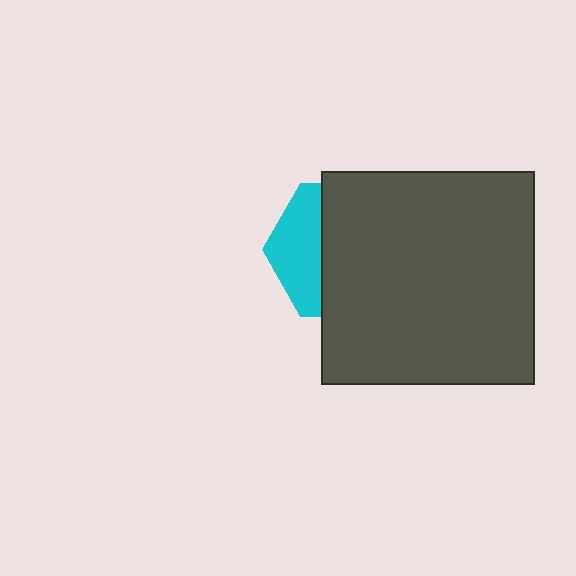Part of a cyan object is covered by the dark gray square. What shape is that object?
It is a hexagon.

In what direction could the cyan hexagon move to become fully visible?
The cyan hexagon could move left. That would shift it out from behind the dark gray square entirely.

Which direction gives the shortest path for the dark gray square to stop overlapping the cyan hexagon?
Moving right gives the shortest separation.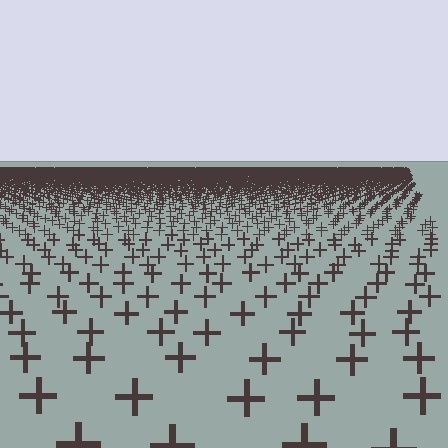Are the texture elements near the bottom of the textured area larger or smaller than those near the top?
Larger. Near the bottom, elements are closer to the viewer and appear at a bigger on-screen size.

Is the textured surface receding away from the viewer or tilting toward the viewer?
The surface is receding away from the viewer. Texture elements get smaller and denser toward the top.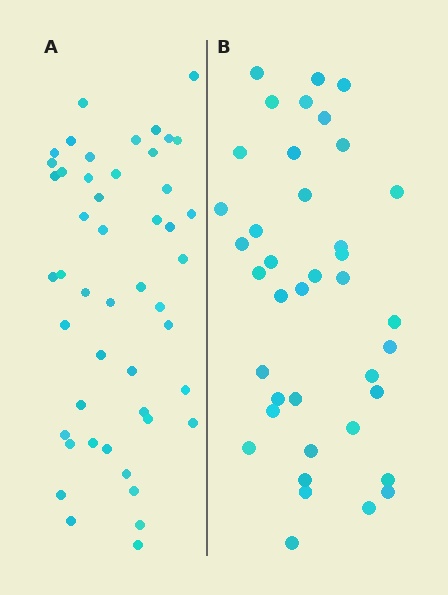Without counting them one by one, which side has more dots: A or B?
Region A (the left region) has more dots.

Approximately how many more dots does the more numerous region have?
Region A has roughly 8 or so more dots than region B.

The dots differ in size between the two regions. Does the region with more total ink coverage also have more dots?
No. Region B has more total ink coverage because its dots are larger, but region A actually contains more individual dots. Total area can be misleading — the number of items is what matters here.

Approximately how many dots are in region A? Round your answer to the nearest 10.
About 50 dots. (The exact count is 48, which rounds to 50.)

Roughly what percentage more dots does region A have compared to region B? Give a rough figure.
About 25% more.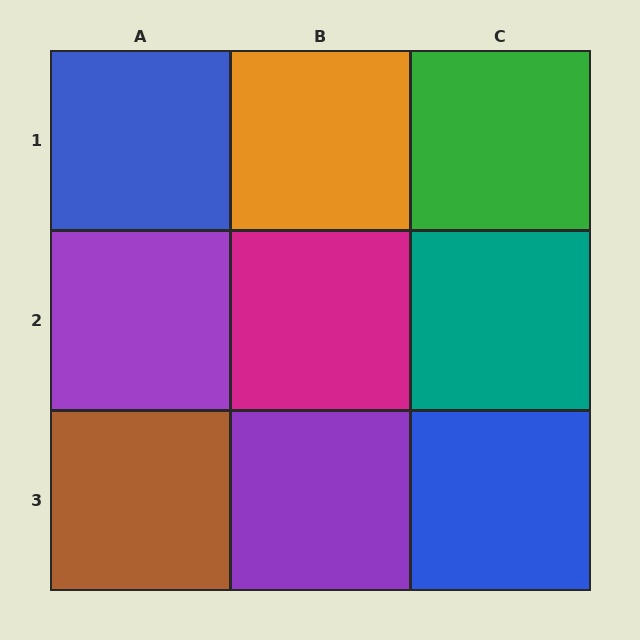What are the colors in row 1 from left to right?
Blue, orange, green.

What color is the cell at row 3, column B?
Purple.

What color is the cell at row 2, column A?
Purple.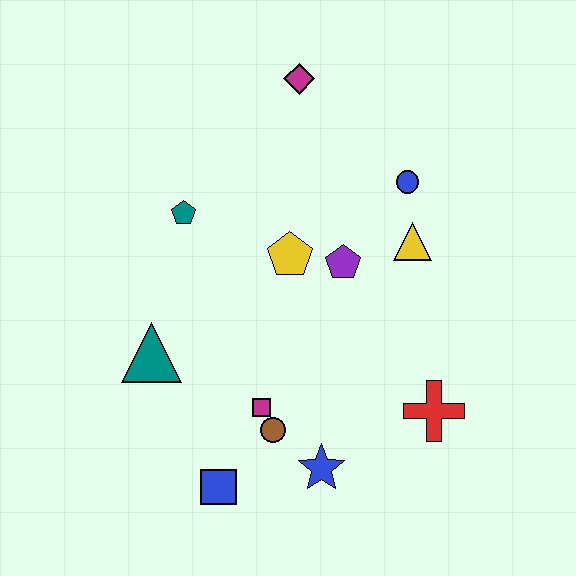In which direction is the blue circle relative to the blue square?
The blue circle is above the blue square.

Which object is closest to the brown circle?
The magenta square is closest to the brown circle.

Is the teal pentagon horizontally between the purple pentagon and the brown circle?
No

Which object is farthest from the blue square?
The magenta diamond is farthest from the blue square.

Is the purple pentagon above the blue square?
Yes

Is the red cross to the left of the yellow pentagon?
No